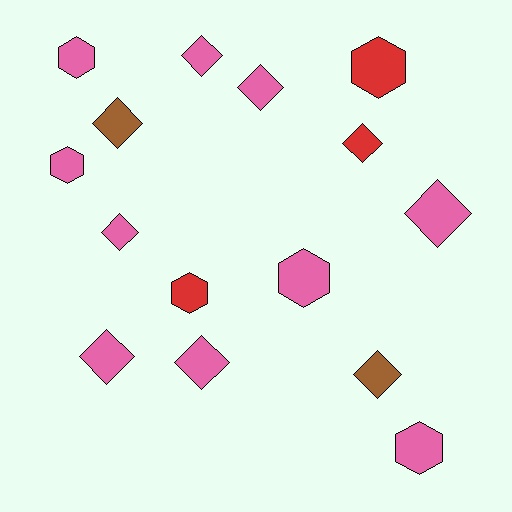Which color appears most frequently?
Pink, with 10 objects.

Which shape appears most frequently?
Diamond, with 9 objects.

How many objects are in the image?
There are 15 objects.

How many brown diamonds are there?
There are 2 brown diamonds.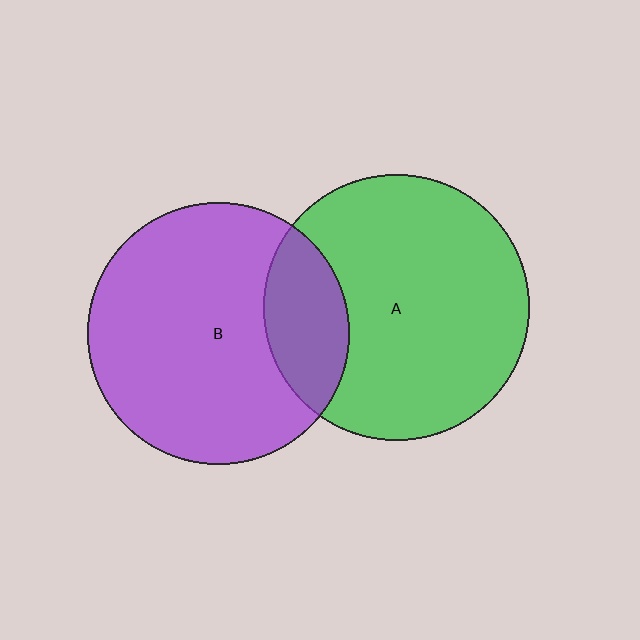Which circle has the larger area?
Circle A (green).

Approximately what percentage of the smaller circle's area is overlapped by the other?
Approximately 20%.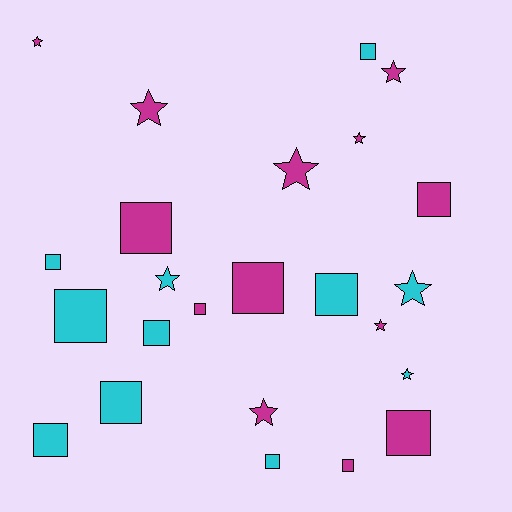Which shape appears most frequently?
Square, with 14 objects.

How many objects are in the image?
There are 24 objects.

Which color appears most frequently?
Magenta, with 13 objects.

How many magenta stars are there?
There are 7 magenta stars.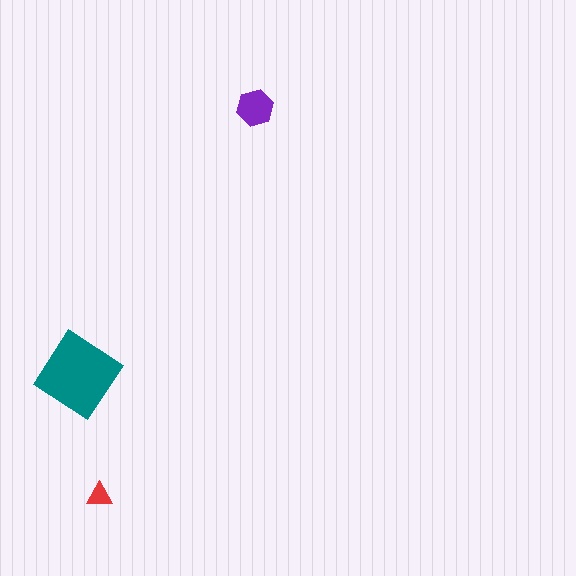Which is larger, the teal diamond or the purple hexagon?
The teal diamond.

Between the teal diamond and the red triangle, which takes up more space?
The teal diamond.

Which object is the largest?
The teal diamond.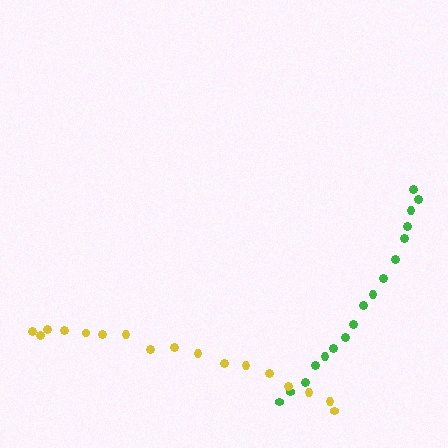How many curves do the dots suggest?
There are 2 distinct paths.